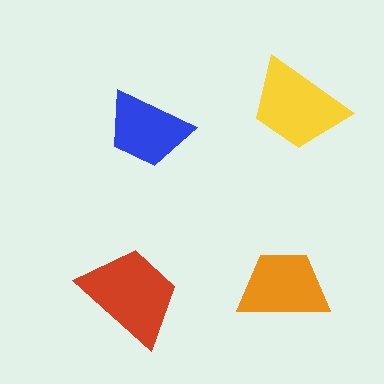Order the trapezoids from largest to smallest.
the red one, the yellow one, the orange one, the blue one.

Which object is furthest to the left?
The red trapezoid is leftmost.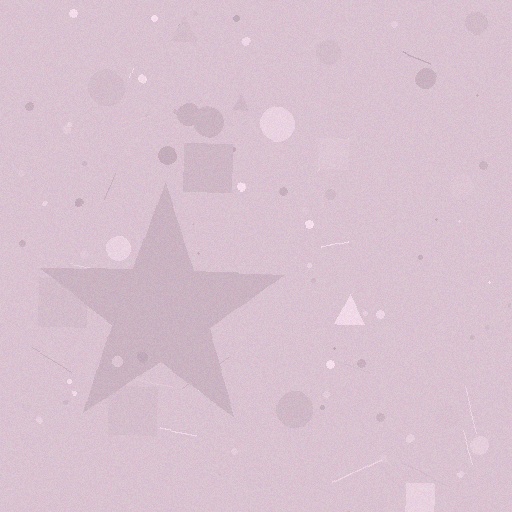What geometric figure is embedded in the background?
A star is embedded in the background.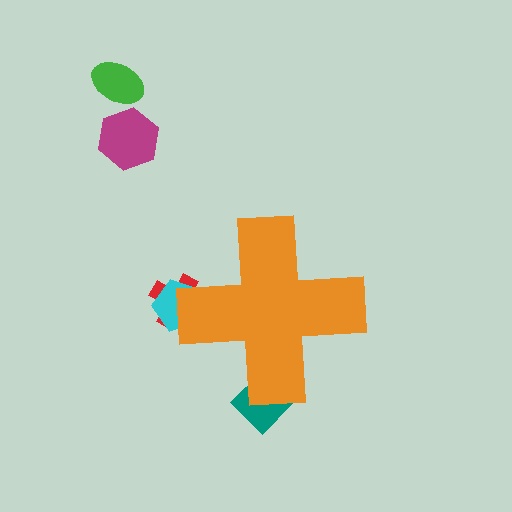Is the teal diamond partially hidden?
Yes, the teal diamond is partially hidden behind the orange cross.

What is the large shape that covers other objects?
An orange cross.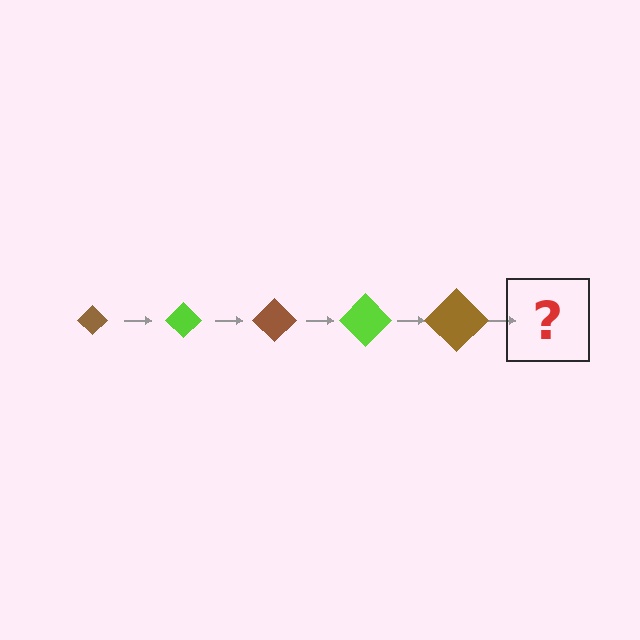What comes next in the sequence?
The next element should be a lime diamond, larger than the previous one.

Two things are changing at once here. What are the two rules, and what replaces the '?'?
The two rules are that the diamond grows larger each step and the color cycles through brown and lime. The '?' should be a lime diamond, larger than the previous one.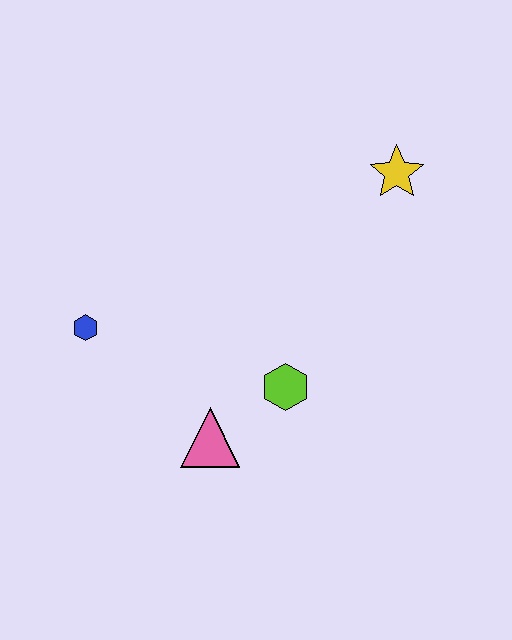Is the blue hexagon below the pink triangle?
No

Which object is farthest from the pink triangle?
The yellow star is farthest from the pink triangle.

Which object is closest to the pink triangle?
The lime hexagon is closest to the pink triangle.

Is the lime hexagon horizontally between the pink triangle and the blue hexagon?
No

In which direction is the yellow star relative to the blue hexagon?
The yellow star is to the right of the blue hexagon.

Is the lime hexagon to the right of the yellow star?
No